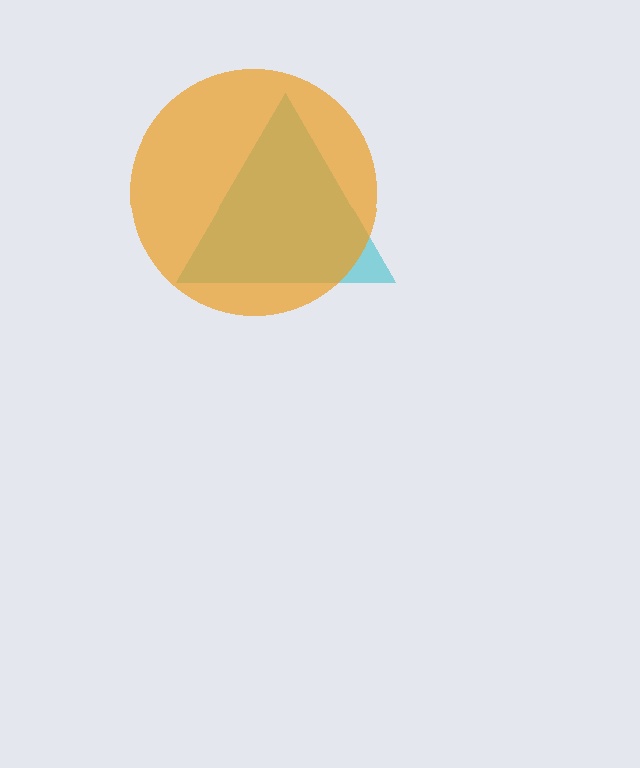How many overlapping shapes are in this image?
There are 2 overlapping shapes in the image.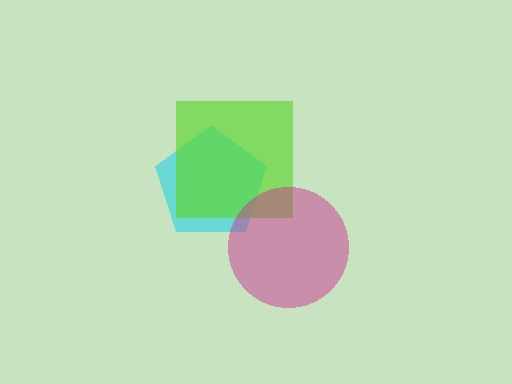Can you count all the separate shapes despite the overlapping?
Yes, there are 3 separate shapes.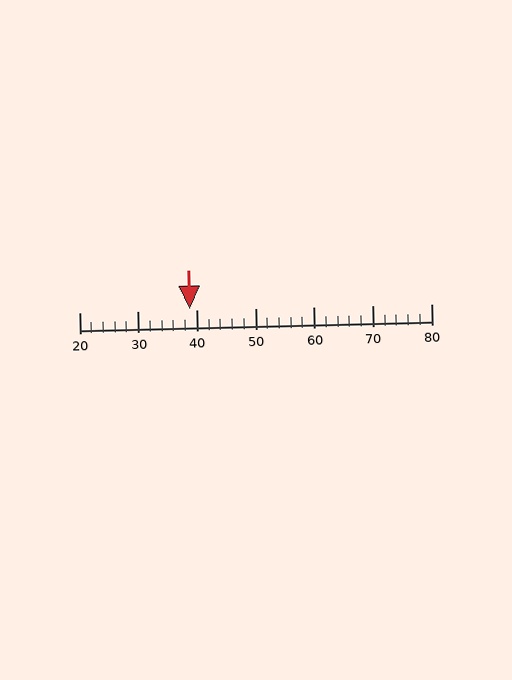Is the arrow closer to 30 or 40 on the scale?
The arrow is closer to 40.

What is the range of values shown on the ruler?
The ruler shows values from 20 to 80.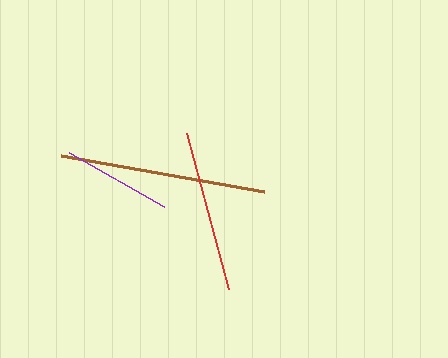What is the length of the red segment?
The red segment is approximately 162 pixels long.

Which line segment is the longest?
The brown line is the longest at approximately 206 pixels.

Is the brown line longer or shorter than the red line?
The brown line is longer than the red line.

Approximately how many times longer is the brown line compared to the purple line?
The brown line is approximately 1.9 times the length of the purple line.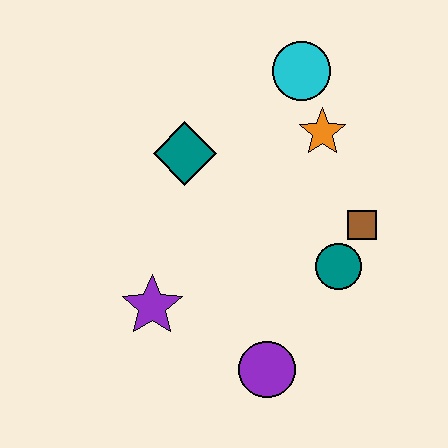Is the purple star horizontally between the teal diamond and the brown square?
No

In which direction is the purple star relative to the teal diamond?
The purple star is below the teal diamond.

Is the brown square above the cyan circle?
No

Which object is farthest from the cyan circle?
The purple circle is farthest from the cyan circle.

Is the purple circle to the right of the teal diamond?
Yes